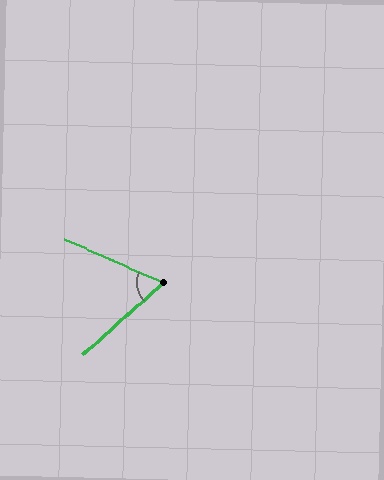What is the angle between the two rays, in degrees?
Approximately 66 degrees.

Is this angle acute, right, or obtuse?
It is acute.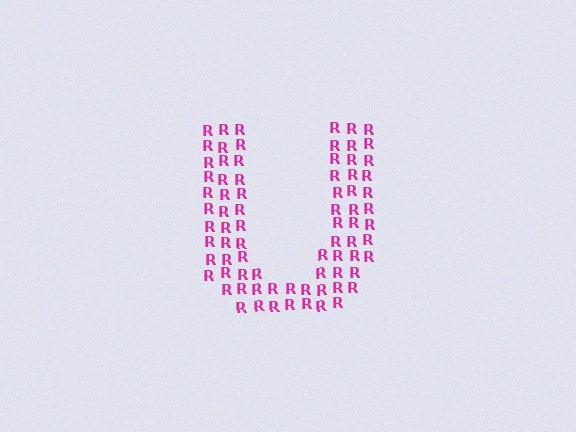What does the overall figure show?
The overall figure shows the letter U.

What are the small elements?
The small elements are letter R's.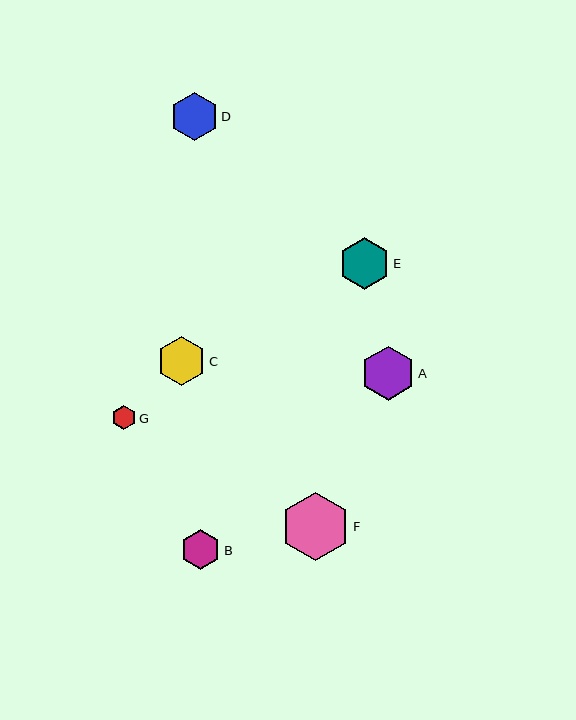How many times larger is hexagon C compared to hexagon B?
Hexagon C is approximately 1.2 times the size of hexagon B.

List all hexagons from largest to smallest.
From largest to smallest: F, A, E, C, D, B, G.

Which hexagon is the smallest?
Hexagon G is the smallest with a size of approximately 24 pixels.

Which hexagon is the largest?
Hexagon F is the largest with a size of approximately 69 pixels.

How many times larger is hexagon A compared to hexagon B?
Hexagon A is approximately 1.4 times the size of hexagon B.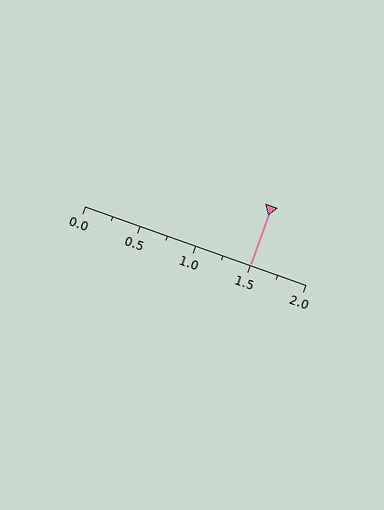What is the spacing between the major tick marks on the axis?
The major ticks are spaced 0.5 apart.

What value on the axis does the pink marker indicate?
The marker indicates approximately 1.5.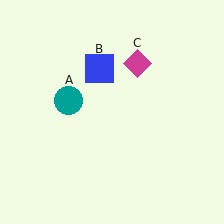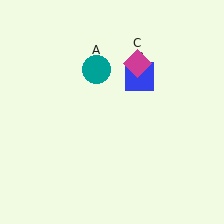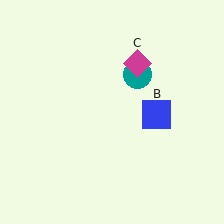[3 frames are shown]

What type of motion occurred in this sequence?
The teal circle (object A), blue square (object B) rotated clockwise around the center of the scene.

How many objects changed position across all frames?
2 objects changed position: teal circle (object A), blue square (object B).